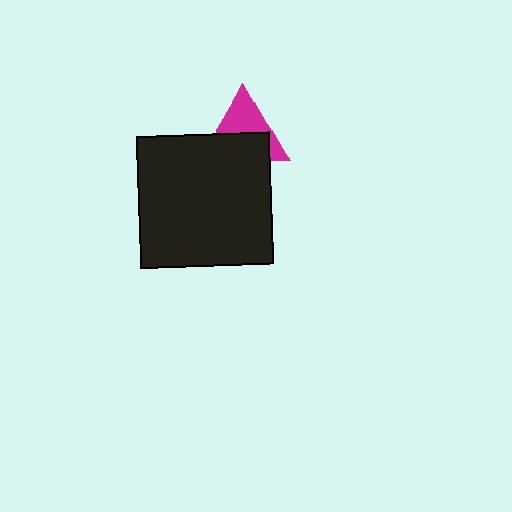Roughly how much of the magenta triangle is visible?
About half of it is visible (roughly 48%).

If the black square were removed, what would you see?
You would see the complete magenta triangle.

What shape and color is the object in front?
The object in front is a black square.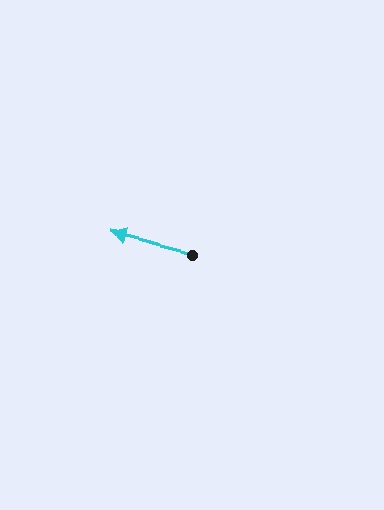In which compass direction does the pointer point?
West.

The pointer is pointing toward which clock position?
Roughly 9 o'clock.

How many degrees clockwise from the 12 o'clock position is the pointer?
Approximately 284 degrees.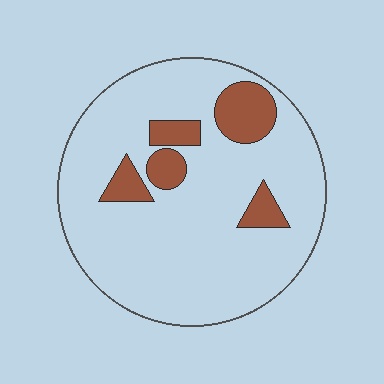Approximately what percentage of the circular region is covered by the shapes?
Approximately 15%.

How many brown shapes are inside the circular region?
5.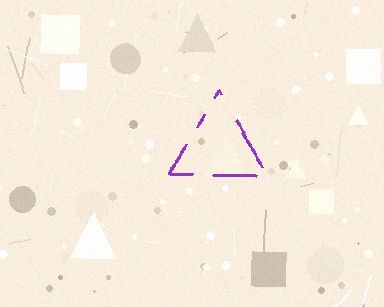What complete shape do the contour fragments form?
The contour fragments form a triangle.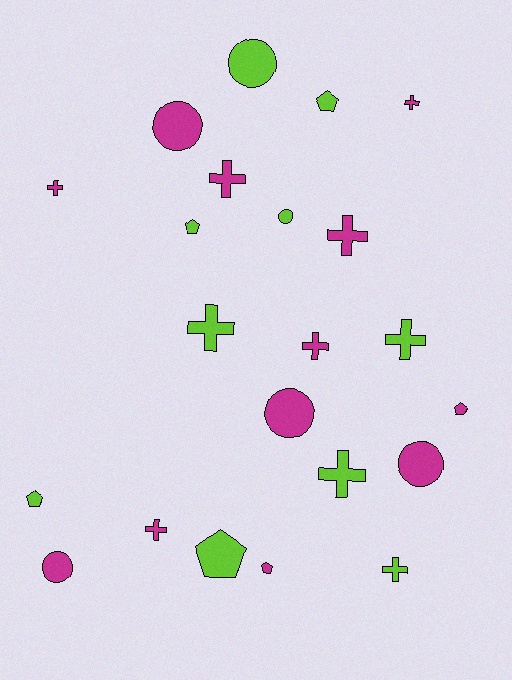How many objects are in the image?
There are 22 objects.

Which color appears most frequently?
Magenta, with 12 objects.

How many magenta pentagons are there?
There are 2 magenta pentagons.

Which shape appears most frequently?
Cross, with 10 objects.